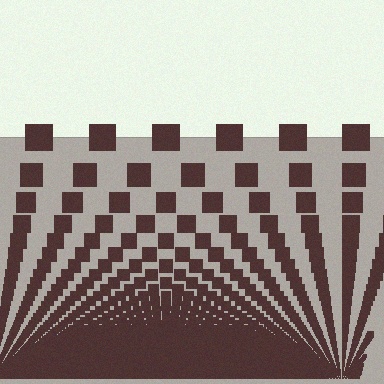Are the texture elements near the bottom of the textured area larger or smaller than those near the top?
Smaller. The gradient is inverted — elements near the bottom are smaller and denser.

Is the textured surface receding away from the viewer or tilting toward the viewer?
The surface appears to tilt toward the viewer. Texture elements get larger and sparser toward the top.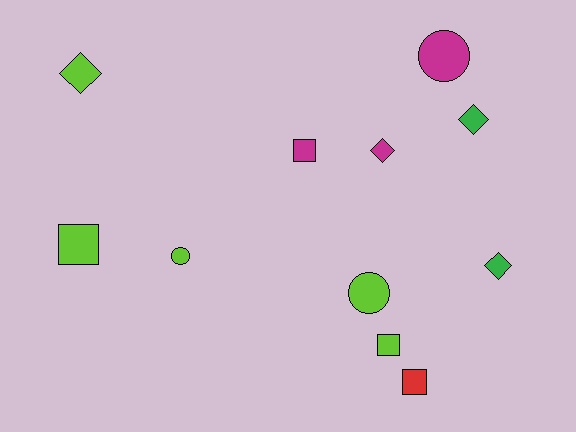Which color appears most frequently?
Lime, with 5 objects.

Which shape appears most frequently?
Diamond, with 4 objects.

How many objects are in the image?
There are 11 objects.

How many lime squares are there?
There are 2 lime squares.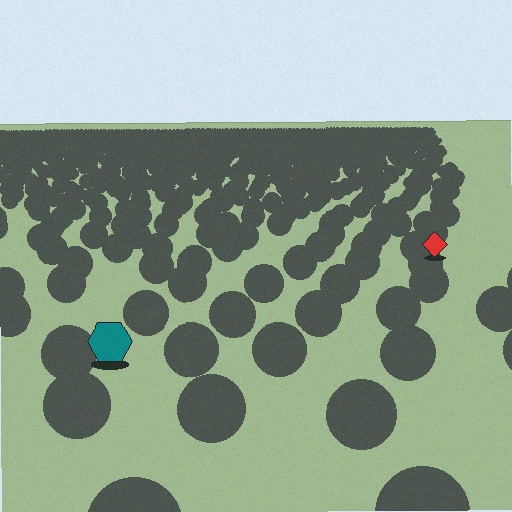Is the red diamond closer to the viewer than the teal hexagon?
No. The teal hexagon is closer — you can tell from the texture gradient: the ground texture is coarser near it.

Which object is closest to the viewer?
The teal hexagon is closest. The texture marks near it are larger and more spread out.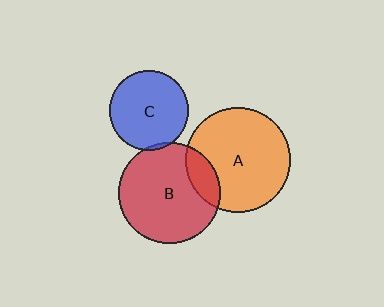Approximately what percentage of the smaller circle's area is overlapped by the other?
Approximately 15%.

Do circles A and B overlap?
Yes.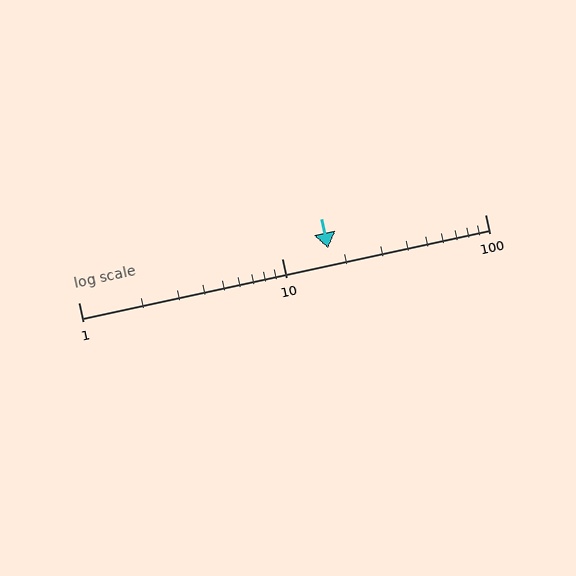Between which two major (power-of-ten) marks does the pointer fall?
The pointer is between 10 and 100.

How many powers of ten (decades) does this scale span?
The scale spans 2 decades, from 1 to 100.